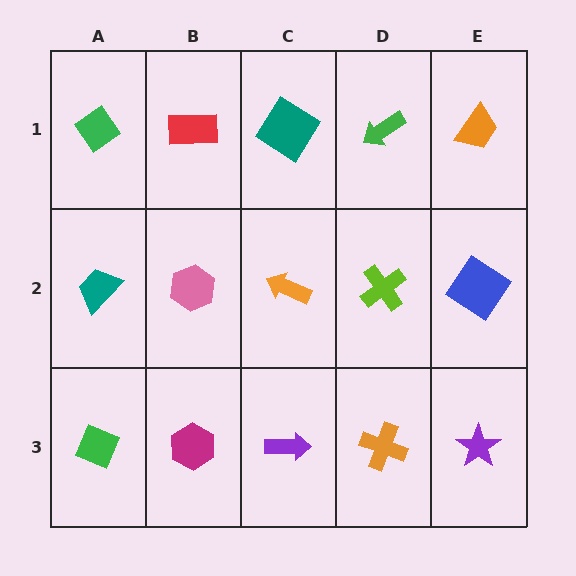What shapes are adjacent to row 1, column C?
An orange arrow (row 2, column C), a red rectangle (row 1, column B), a green arrow (row 1, column D).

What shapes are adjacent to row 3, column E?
A blue diamond (row 2, column E), an orange cross (row 3, column D).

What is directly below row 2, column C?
A purple arrow.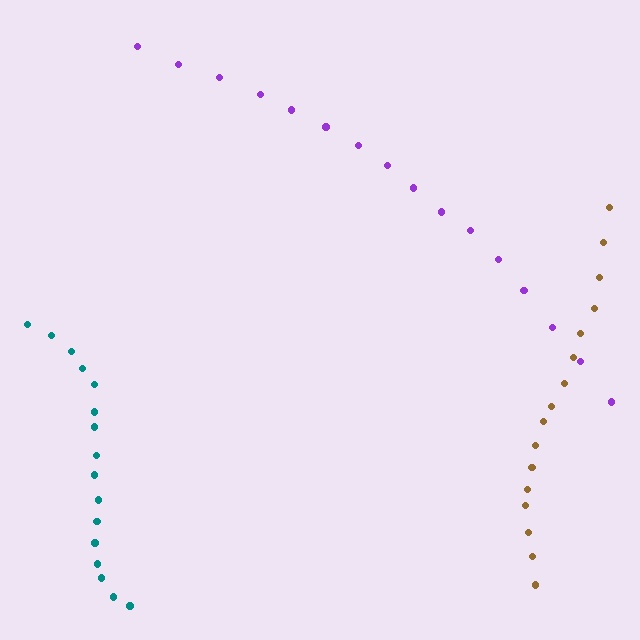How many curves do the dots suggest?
There are 3 distinct paths.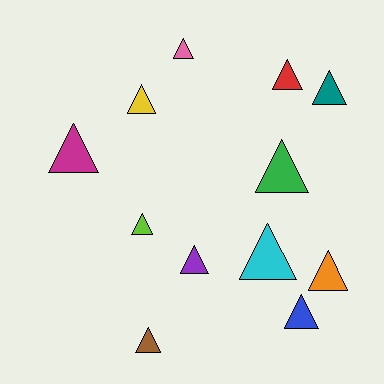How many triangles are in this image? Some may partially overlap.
There are 12 triangles.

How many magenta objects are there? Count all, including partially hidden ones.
There is 1 magenta object.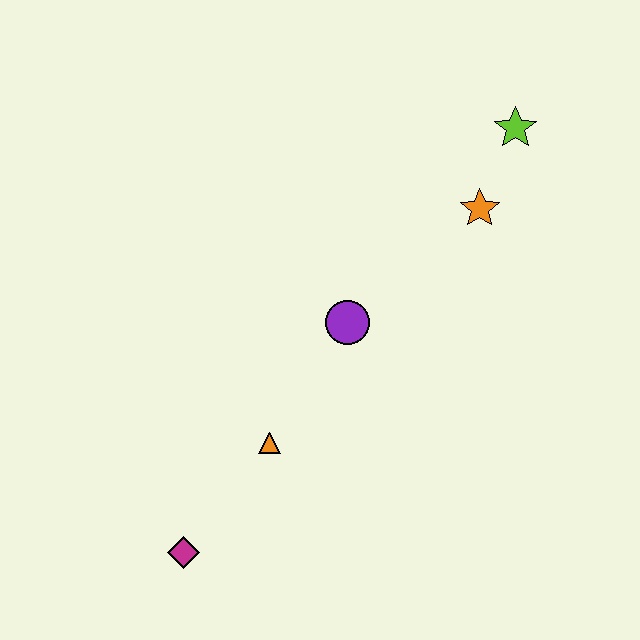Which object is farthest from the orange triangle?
The lime star is farthest from the orange triangle.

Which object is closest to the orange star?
The lime star is closest to the orange star.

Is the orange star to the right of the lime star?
No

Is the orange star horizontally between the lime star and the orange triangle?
Yes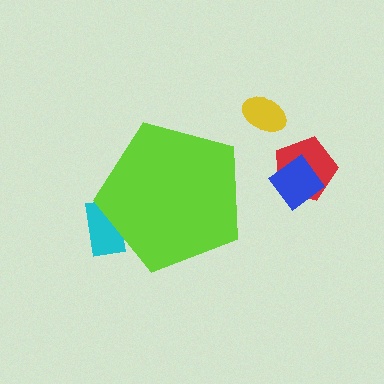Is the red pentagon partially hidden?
No, the red pentagon is fully visible.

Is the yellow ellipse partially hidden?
No, the yellow ellipse is fully visible.